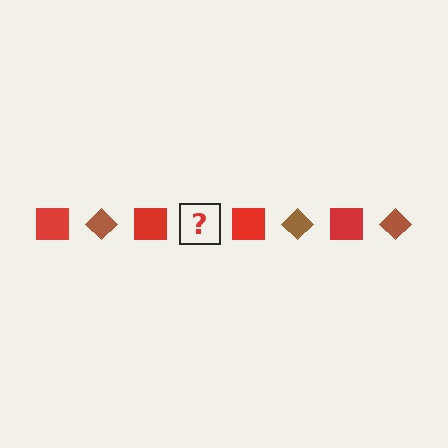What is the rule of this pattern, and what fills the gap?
The rule is that the pattern alternates between red square and brown diamond. The gap should be filled with a brown diamond.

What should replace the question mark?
The question mark should be replaced with a brown diamond.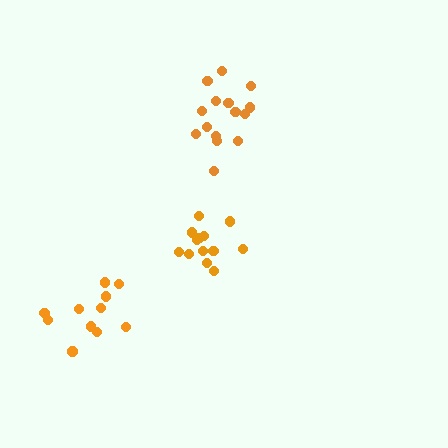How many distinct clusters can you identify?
There are 3 distinct clusters.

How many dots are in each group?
Group 1: 15 dots, Group 2: 14 dots, Group 3: 11 dots (40 total).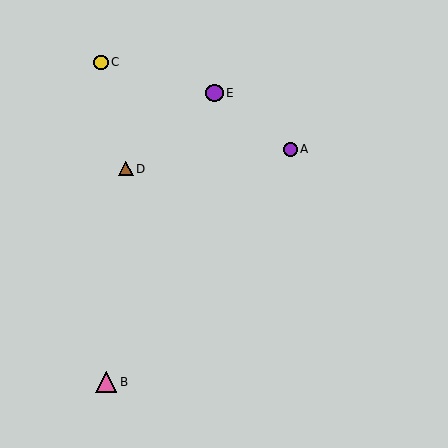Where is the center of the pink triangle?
The center of the pink triangle is at (106, 382).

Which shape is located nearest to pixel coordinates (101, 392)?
The pink triangle (labeled B) at (106, 382) is nearest to that location.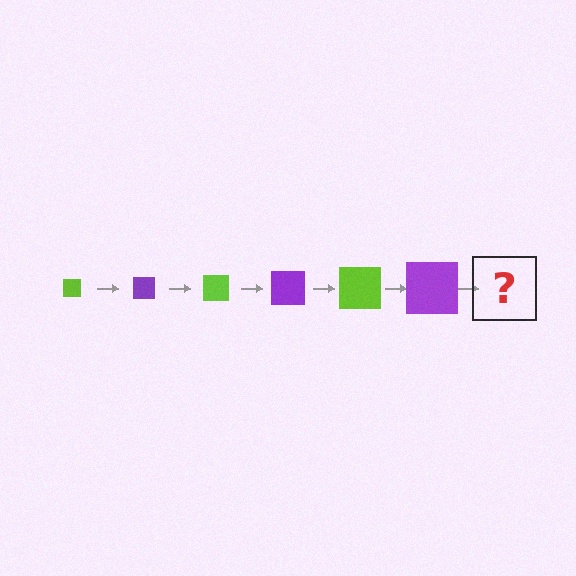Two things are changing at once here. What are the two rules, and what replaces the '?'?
The two rules are that the square grows larger each step and the color cycles through lime and purple. The '?' should be a lime square, larger than the previous one.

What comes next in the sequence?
The next element should be a lime square, larger than the previous one.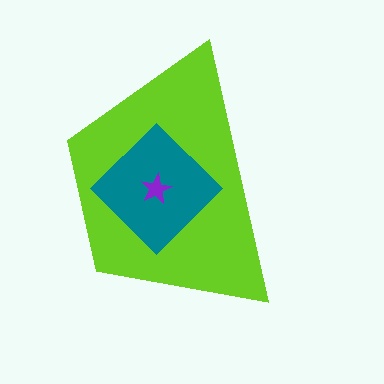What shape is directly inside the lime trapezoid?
The teal diamond.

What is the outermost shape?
The lime trapezoid.